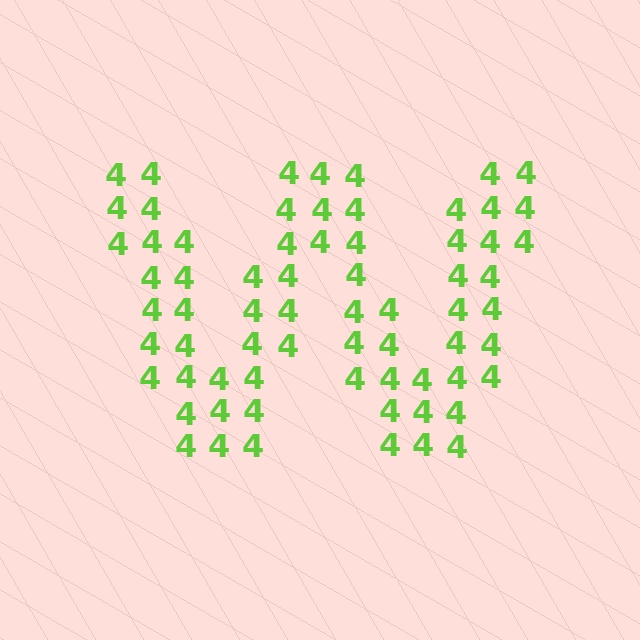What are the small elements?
The small elements are digit 4's.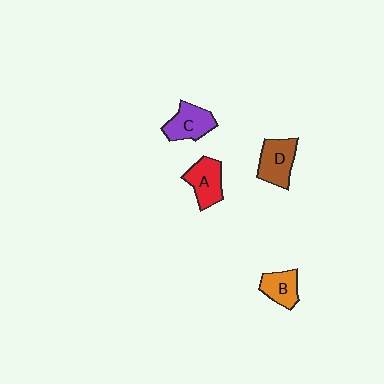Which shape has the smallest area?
Shape B (orange).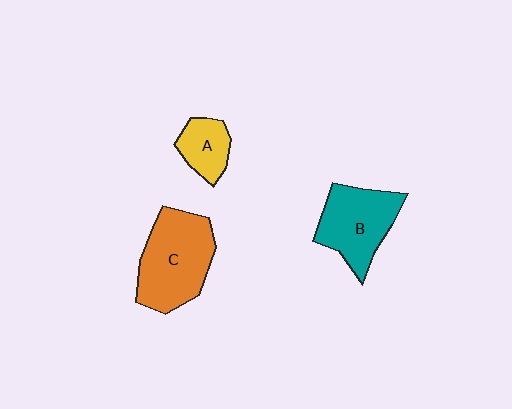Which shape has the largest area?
Shape C (orange).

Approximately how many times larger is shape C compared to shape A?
Approximately 2.3 times.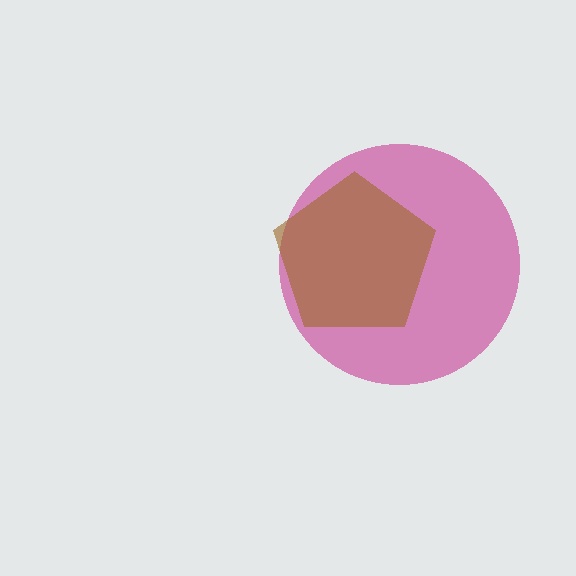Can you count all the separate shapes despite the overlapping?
Yes, there are 2 separate shapes.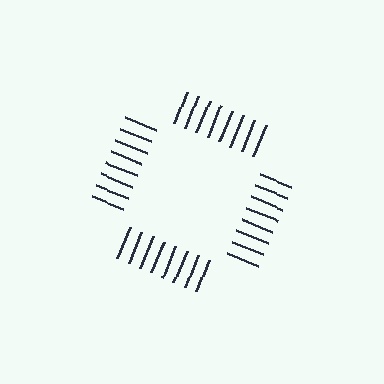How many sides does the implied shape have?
4 sides — the line-ends trace a square.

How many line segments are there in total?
32 — 8 along each of the 4 edges.